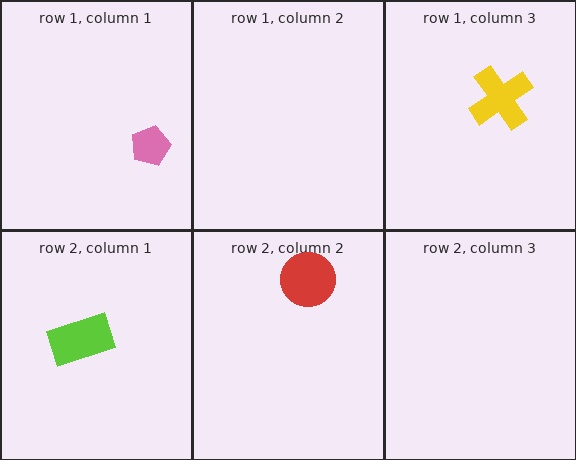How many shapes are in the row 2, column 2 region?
1.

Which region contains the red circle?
The row 2, column 2 region.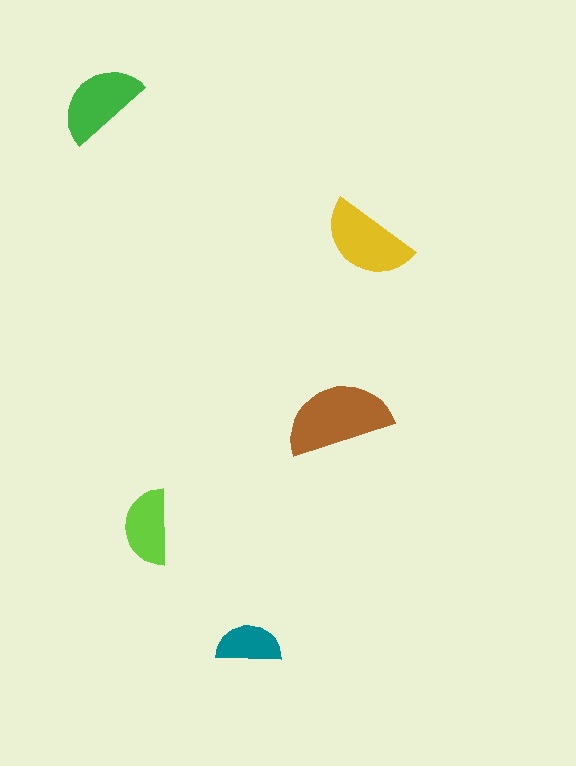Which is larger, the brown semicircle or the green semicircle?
The brown one.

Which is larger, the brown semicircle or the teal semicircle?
The brown one.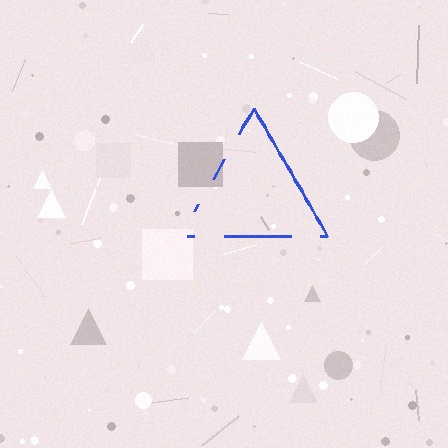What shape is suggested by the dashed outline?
The dashed outline suggests a triangle.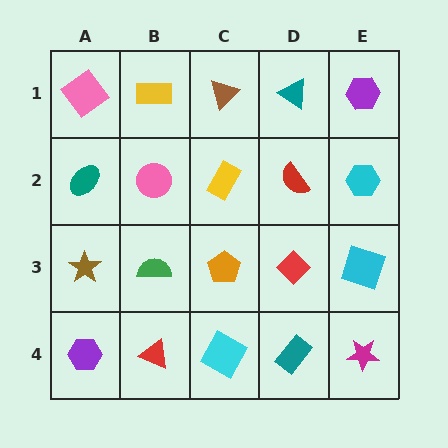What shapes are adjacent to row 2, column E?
A purple hexagon (row 1, column E), a cyan square (row 3, column E), a red semicircle (row 2, column D).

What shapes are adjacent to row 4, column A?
A brown star (row 3, column A), a red triangle (row 4, column B).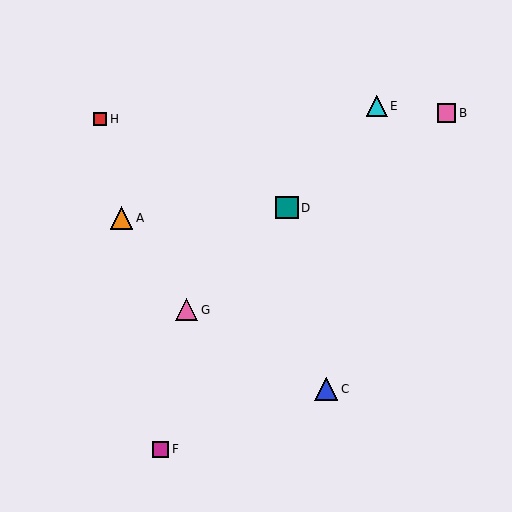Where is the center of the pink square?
The center of the pink square is at (446, 113).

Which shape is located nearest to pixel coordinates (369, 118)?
The cyan triangle (labeled E) at (377, 106) is nearest to that location.